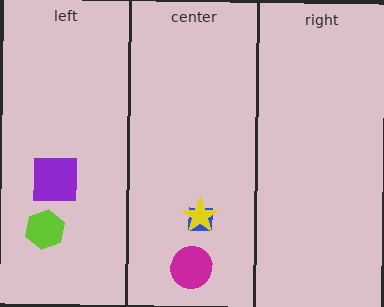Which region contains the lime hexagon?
The left region.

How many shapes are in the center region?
3.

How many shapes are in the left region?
2.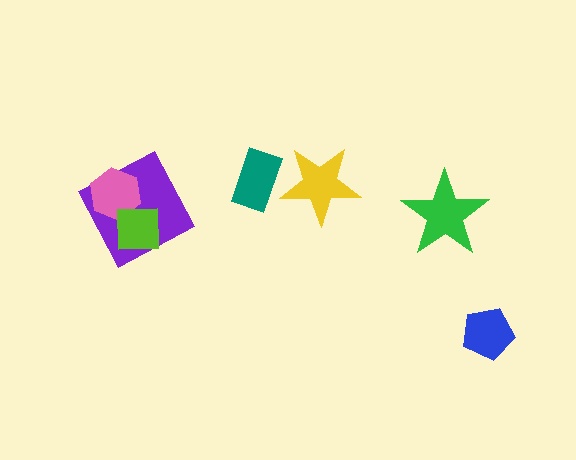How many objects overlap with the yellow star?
1 object overlaps with the yellow star.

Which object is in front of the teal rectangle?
The yellow star is in front of the teal rectangle.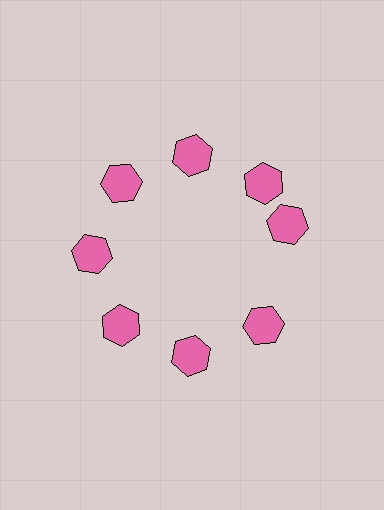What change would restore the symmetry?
The symmetry would be restored by rotating it back into even spacing with its neighbors so that all 8 hexagons sit at equal angles and equal distance from the center.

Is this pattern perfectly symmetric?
No. The 8 pink hexagons are arranged in a ring, but one element near the 3 o'clock position is rotated out of alignment along the ring, breaking the 8-fold rotational symmetry.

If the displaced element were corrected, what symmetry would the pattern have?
It would have 8-fold rotational symmetry — the pattern would map onto itself every 45 degrees.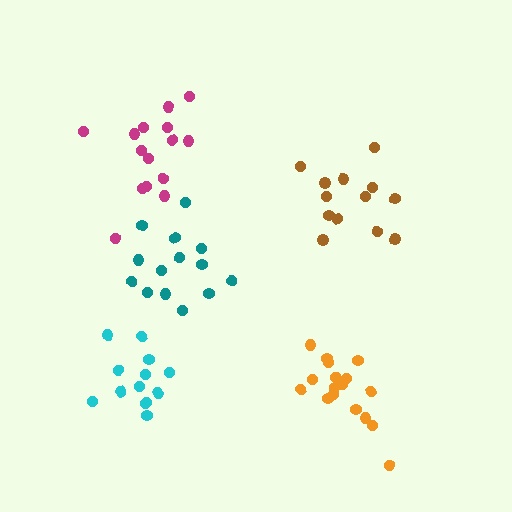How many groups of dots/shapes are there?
There are 5 groups.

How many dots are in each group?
Group 1: 13 dots, Group 2: 17 dots, Group 3: 15 dots, Group 4: 14 dots, Group 5: 13 dots (72 total).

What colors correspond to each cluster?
The clusters are colored: cyan, orange, magenta, teal, brown.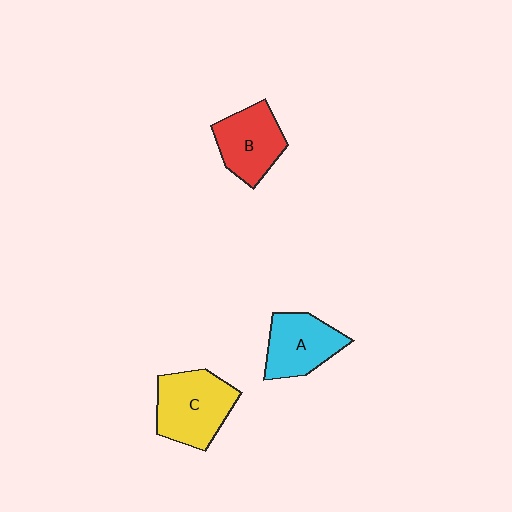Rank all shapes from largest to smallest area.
From largest to smallest: C (yellow), A (cyan), B (red).